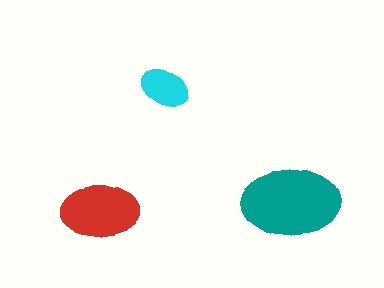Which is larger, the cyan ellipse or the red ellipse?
The red one.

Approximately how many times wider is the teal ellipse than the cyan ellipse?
About 2 times wider.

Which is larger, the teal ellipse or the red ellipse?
The teal one.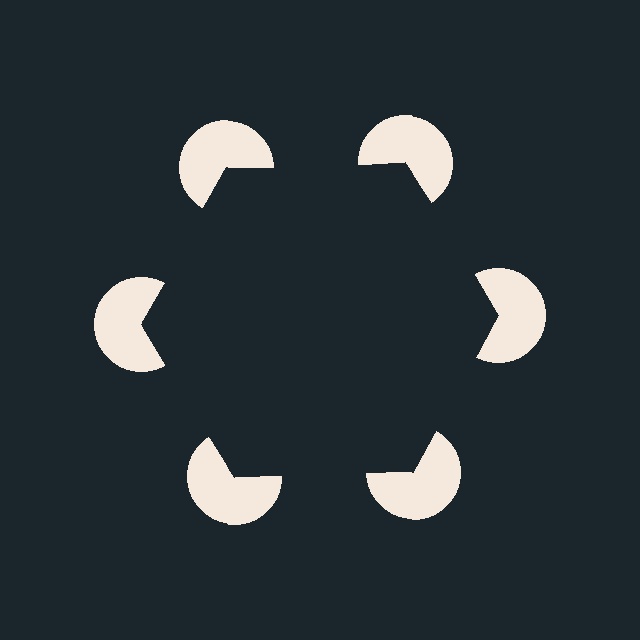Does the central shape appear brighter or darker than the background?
It typically appears slightly darker than the background, even though no actual brightness change is drawn.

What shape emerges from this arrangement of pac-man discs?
An illusory hexagon — its edges are inferred from the aligned wedge cuts in the pac-man discs, not physically drawn.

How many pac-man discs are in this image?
There are 6 — one at each vertex of the illusory hexagon.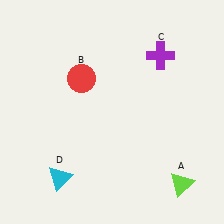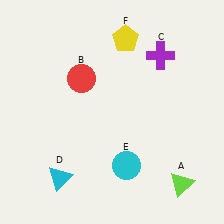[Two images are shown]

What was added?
A cyan circle (E), a yellow pentagon (F) were added in Image 2.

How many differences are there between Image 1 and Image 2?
There are 2 differences between the two images.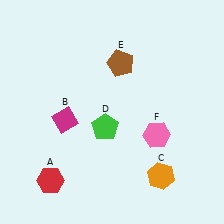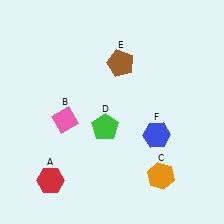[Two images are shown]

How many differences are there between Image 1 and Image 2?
There are 2 differences between the two images.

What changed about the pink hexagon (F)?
In Image 1, F is pink. In Image 2, it changed to blue.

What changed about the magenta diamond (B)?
In Image 1, B is magenta. In Image 2, it changed to pink.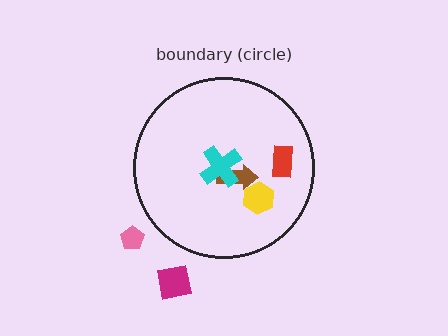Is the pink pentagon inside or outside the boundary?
Outside.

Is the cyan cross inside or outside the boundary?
Inside.